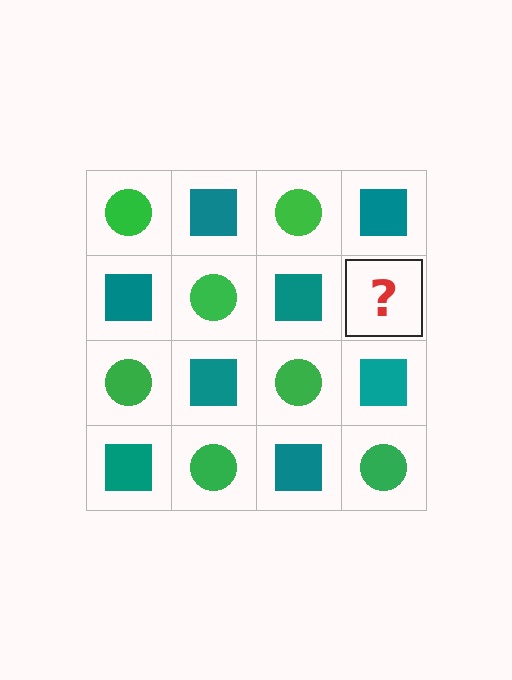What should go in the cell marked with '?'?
The missing cell should contain a green circle.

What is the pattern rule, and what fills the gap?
The rule is that it alternates green circle and teal square in a checkerboard pattern. The gap should be filled with a green circle.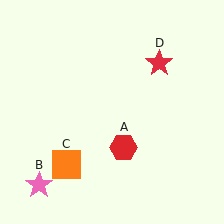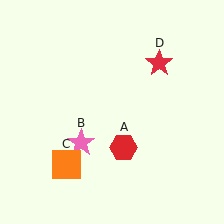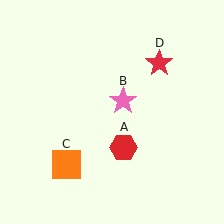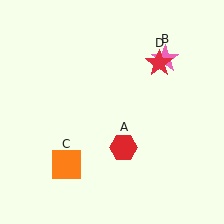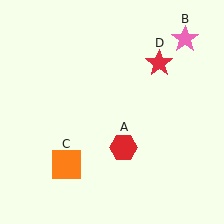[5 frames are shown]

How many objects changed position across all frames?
1 object changed position: pink star (object B).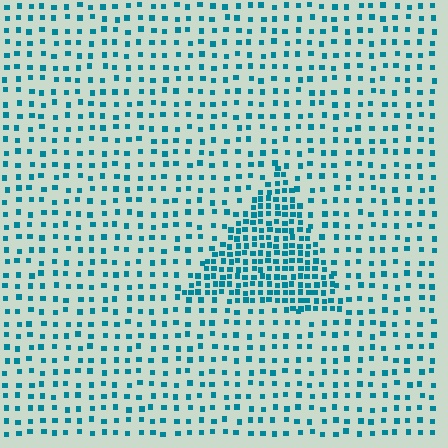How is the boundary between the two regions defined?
The boundary is defined by a change in element density (approximately 2.4x ratio). All elements are the same color, size, and shape.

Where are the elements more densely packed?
The elements are more densely packed inside the triangle boundary.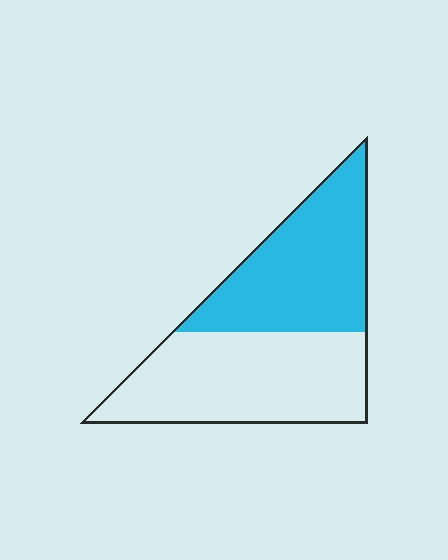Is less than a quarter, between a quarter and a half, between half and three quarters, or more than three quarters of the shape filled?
Between a quarter and a half.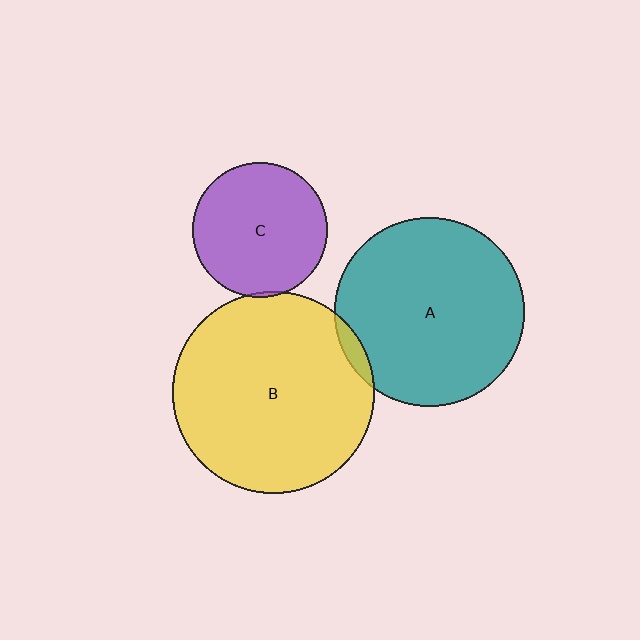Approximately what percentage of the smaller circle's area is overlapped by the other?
Approximately 5%.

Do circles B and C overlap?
Yes.